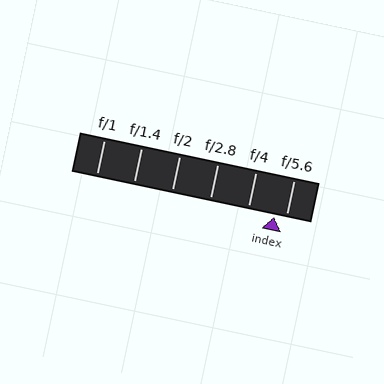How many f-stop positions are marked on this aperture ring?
There are 6 f-stop positions marked.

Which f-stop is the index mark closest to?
The index mark is closest to f/5.6.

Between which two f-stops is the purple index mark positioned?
The index mark is between f/4 and f/5.6.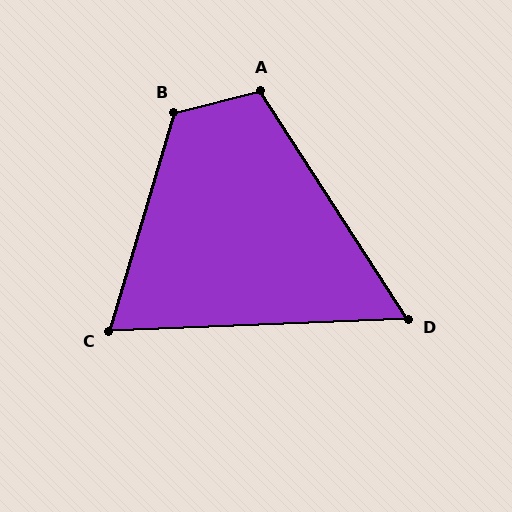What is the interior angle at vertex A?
Approximately 109 degrees (obtuse).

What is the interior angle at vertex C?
Approximately 71 degrees (acute).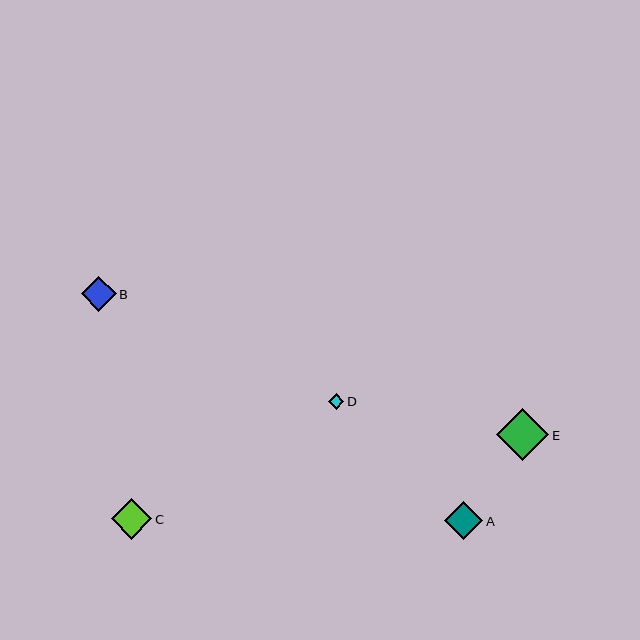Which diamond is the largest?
Diamond E is the largest with a size of approximately 52 pixels.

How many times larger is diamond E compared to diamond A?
Diamond E is approximately 1.4 times the size of diamond A.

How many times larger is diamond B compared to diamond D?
Diamond B is approximately 2.2 times the size of diamond D.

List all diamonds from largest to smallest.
From largest to smallest: E, C, A, B, D.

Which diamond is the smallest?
Diamond D is the smallest with a size of approximately 16 pixels.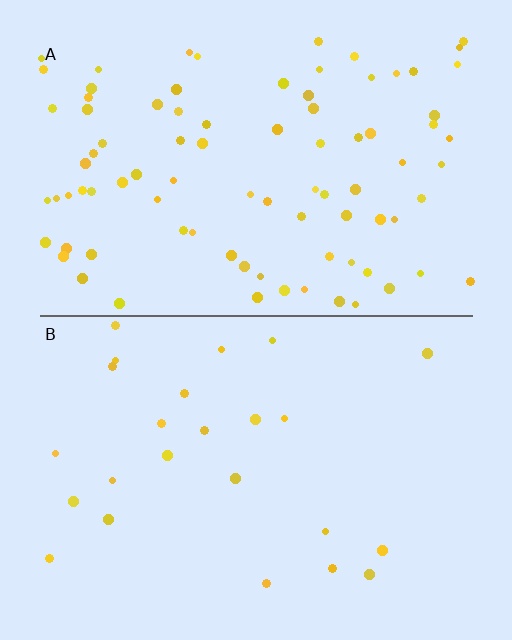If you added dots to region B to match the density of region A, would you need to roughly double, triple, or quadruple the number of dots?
Approximately quadruple.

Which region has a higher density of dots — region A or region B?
A (the top).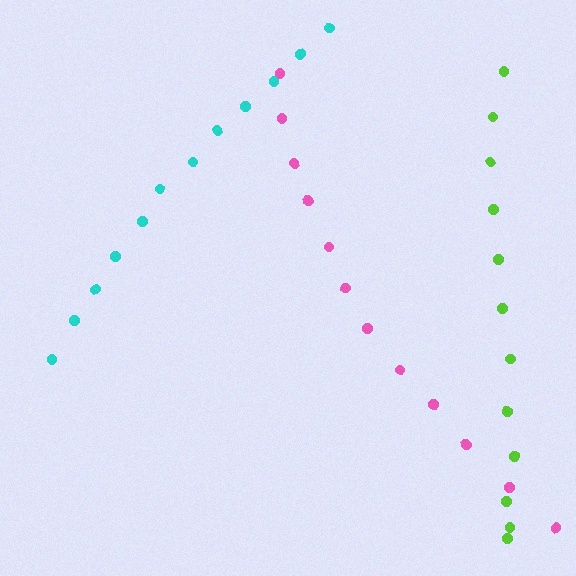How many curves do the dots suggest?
There are 3 distinct paths.